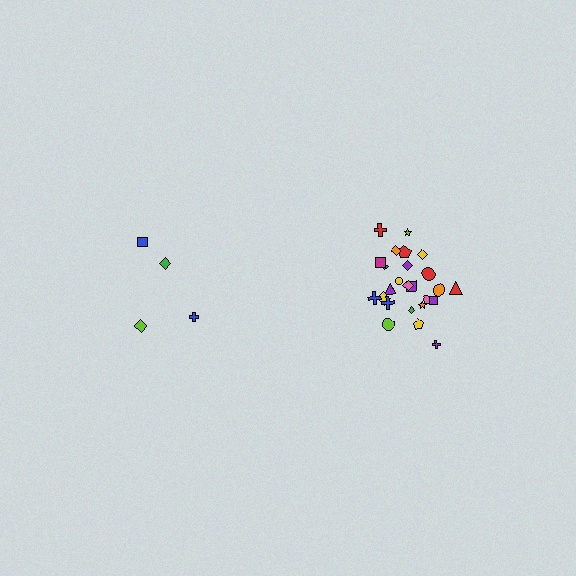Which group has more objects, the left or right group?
The right group.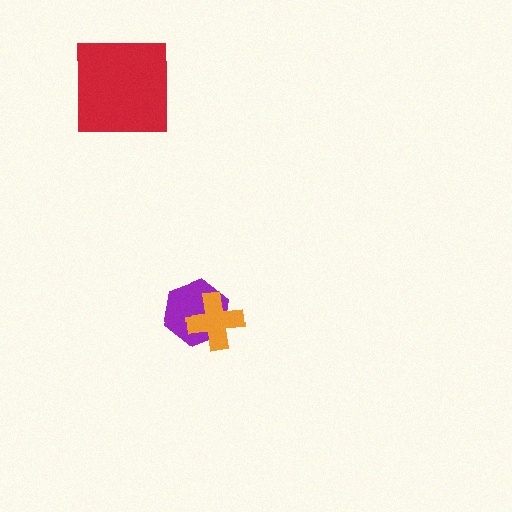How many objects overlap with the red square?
0 objects overlap with the red square.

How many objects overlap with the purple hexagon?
1 object overlaps with the purple hexagon.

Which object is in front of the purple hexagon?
The orange cross is in front of the purple hexagon.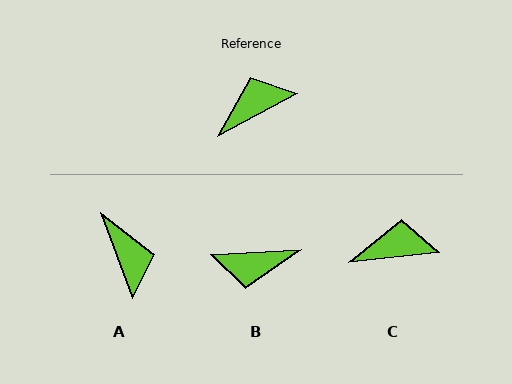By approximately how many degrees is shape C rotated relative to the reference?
Approximately 22 degrees clockwise.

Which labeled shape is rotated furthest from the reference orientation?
B, about 156 degrees away.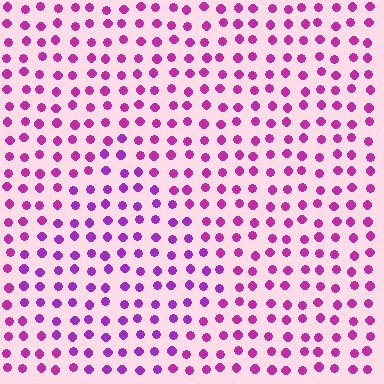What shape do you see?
I see a diamond.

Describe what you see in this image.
The image is filled with small magenta elements in a uniform arrangement. A diamond-shaped region is visible where the elements are tinted to a slightly different hue, forming a subtle color boundary.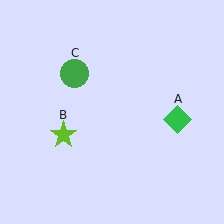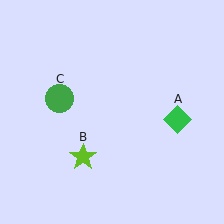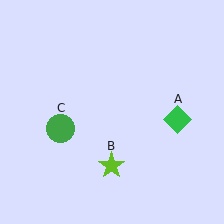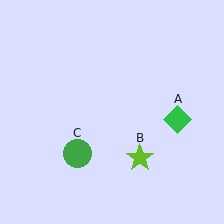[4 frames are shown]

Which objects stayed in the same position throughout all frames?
Green diamond (object A) remained stationary.